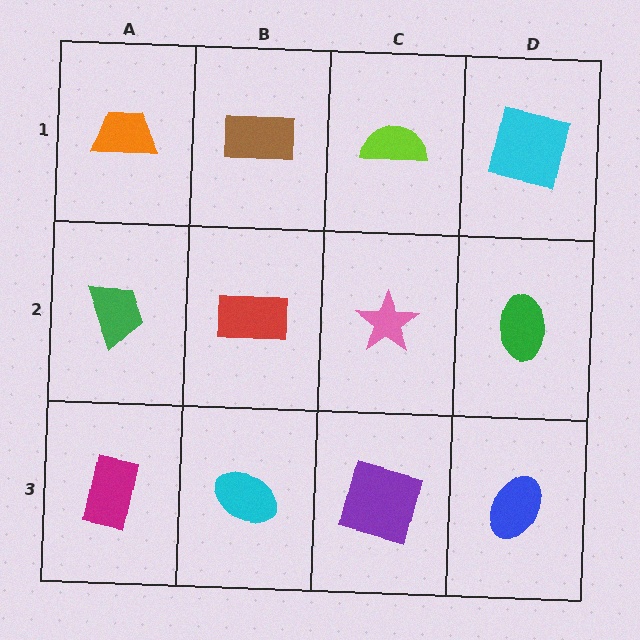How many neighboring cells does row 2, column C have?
4.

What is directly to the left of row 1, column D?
A lime semicircle.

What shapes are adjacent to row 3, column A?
A green trapezoid (row 2, column A), a cyan ellipse (row 3, column B).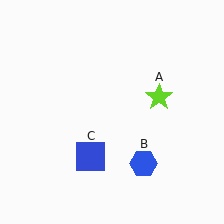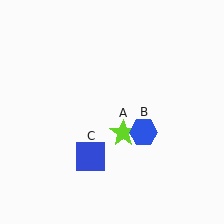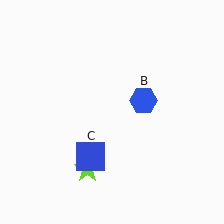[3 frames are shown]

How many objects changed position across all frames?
2 objects changed position: lime star (object A), blue hexagon (object B).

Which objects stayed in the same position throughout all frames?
Blue square (object C) remained stationary.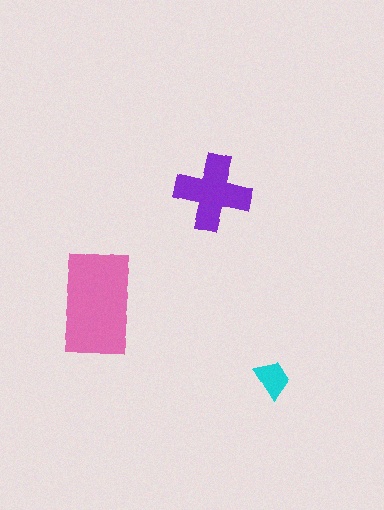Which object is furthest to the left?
The pink rectangle is leftmost.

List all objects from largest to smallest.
The pink rectangle, the purple cross, the cyan trapezoid.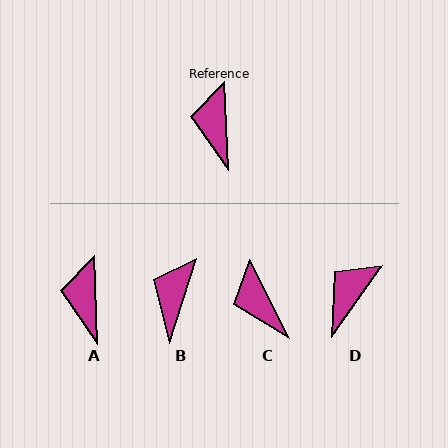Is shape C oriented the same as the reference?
No, it is off by about 25 degrees.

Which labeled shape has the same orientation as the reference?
A.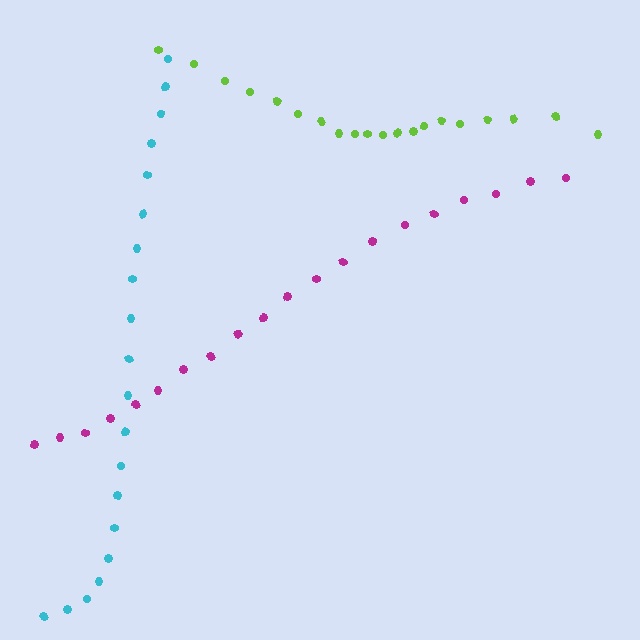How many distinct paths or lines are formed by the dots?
There are 3 distinct paths.